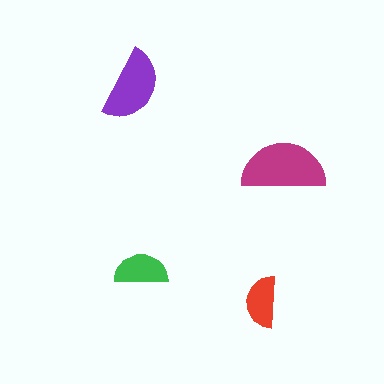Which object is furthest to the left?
The purple semicircle is leftmost.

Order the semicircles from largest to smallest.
the magenta one, the purple one, the green one, the red one.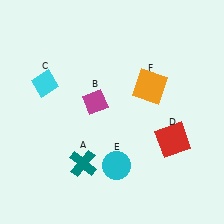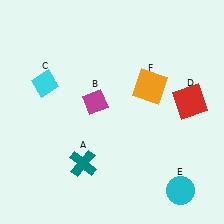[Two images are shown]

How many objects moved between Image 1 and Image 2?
2 objects moved between the two images.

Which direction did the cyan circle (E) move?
The cyan circle (E) moved right.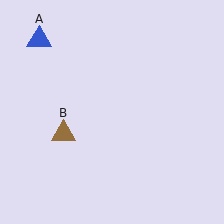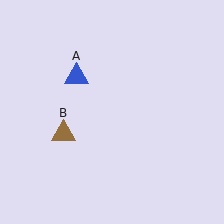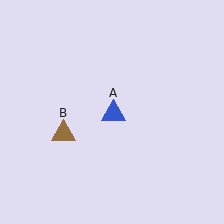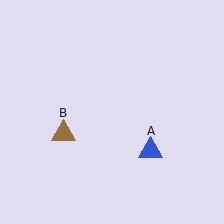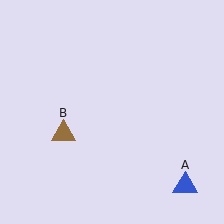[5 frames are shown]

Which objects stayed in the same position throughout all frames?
Brown triangle (object B) remained stationary.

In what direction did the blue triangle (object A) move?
The blue triangle (object A) moved down and to the right.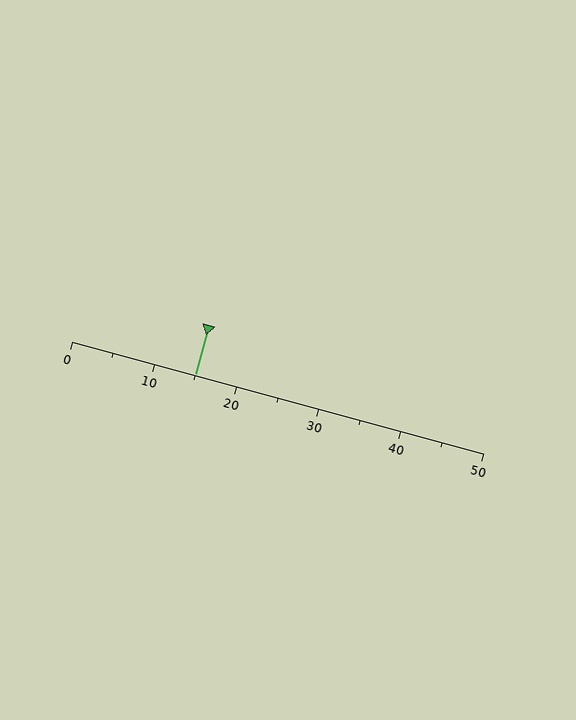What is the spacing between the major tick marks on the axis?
The major ticks are spaced 10 apart.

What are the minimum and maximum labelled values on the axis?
The axis runs from 0 to 50.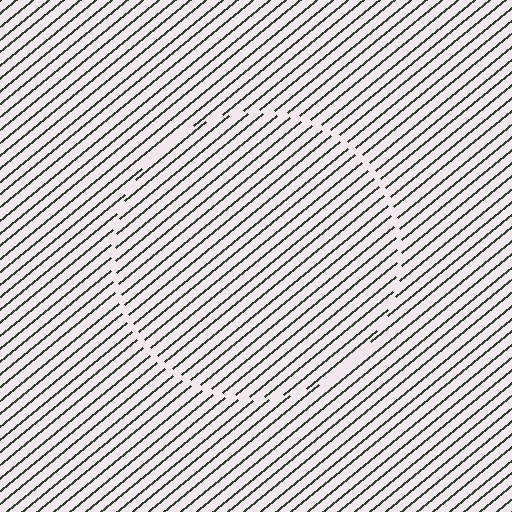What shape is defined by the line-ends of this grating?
An illusory circle. The interior of the shape contains the same grating, shifted by half a period — the contour is defined by the phase discontinuity where line-ends from the inner and outer gratings abut.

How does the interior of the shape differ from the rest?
The interior of the shape contains the same grating, shifted by half a period — the contour is defined by the phase discontinuity where line-ends from the inner and outer gratings abut.